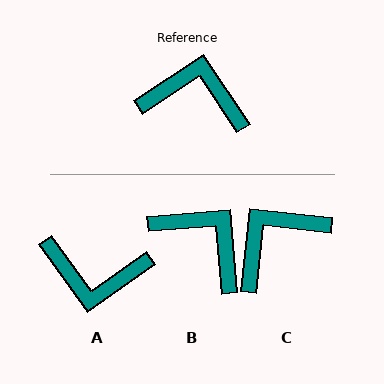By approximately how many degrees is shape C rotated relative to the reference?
Approximately 50 degrees counter-clockwise.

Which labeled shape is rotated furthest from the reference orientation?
A, about 178 degrees away.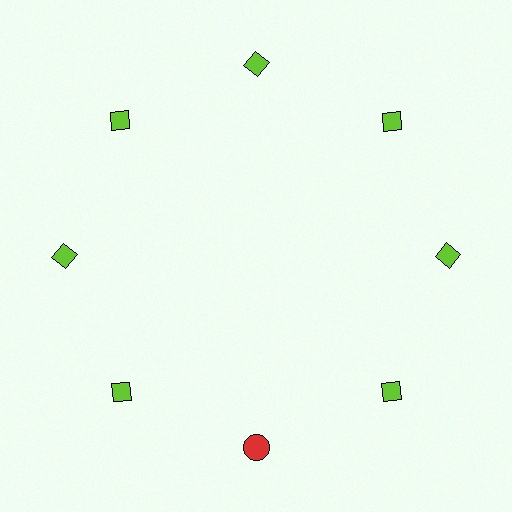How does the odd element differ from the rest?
It differs in both color (red instead of lime) and shape (circle instead of diamond).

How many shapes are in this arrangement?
There are 8 shapes arranged in a ring pattern.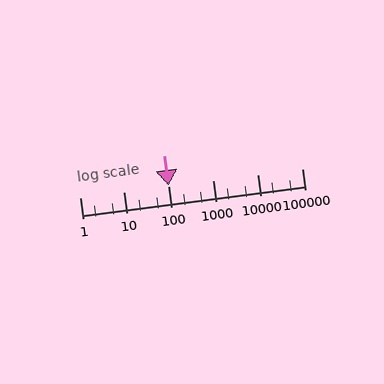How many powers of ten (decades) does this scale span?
The scale spans 5 decades, from 1 to 100000.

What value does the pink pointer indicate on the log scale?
The pointer indicates approximately 100.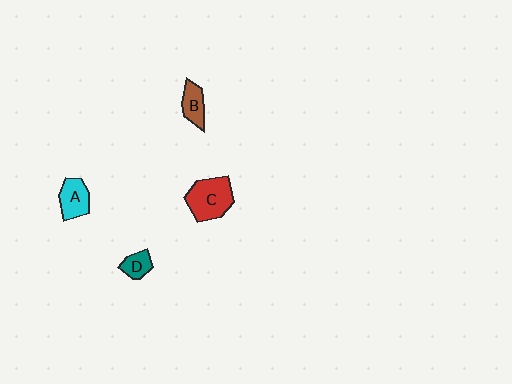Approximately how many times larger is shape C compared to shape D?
Approximately 2.4 times.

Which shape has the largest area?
Shape C (red).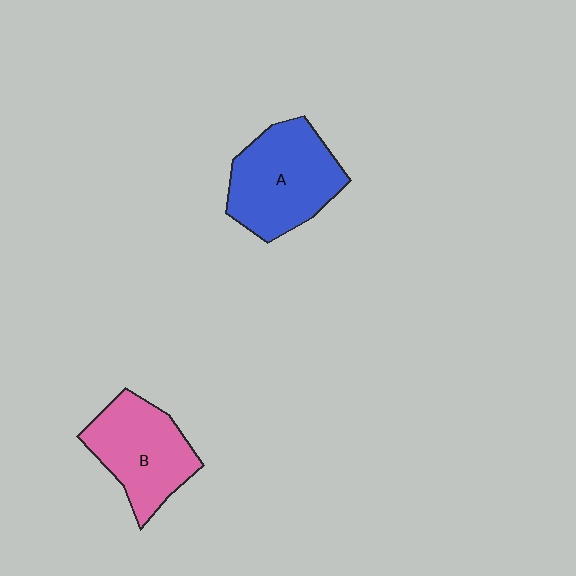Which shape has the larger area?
Shape A (blue).